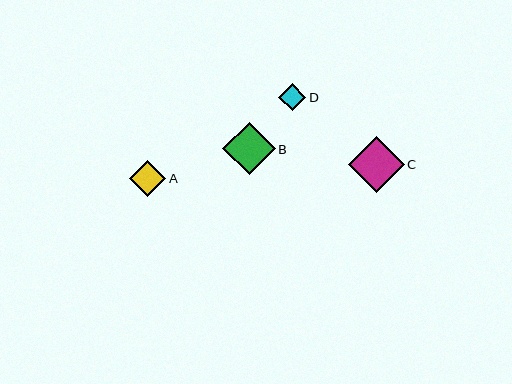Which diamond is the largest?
Diamond C is the largest with a size of approximately 56 pixels.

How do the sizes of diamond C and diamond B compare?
Diamond C and diamond B are approximately the same size.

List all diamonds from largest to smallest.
From largest to smallest: C, B, A, D.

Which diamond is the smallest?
Diamond D is the smallest with a size of approximately 27 pixels.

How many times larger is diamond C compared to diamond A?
Diamond C is approximately 1.5 times the size of diamond A.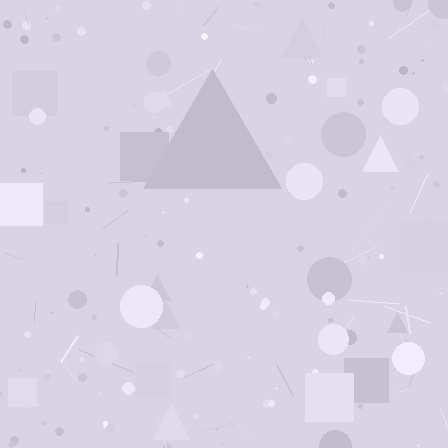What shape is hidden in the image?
A triangle is hidden in the image.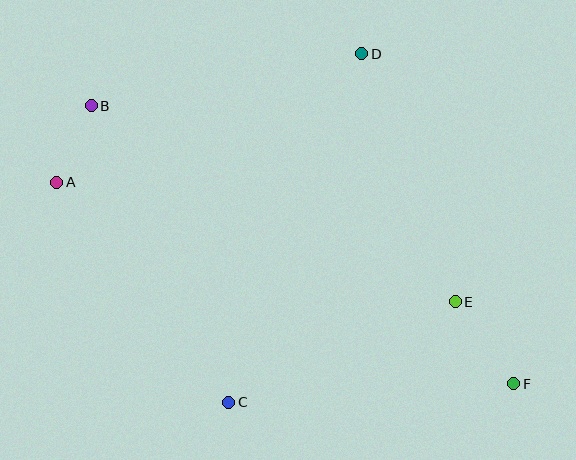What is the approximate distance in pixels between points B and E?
The distance between B and E is approximately 413 pixels.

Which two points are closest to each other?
Points A and B are closest to each other.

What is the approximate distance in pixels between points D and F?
The distance between D and F is approximately 363 pixels.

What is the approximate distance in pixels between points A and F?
The distance between A and F is approximately 499 pixels.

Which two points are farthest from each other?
Points B and F are farthest from each other.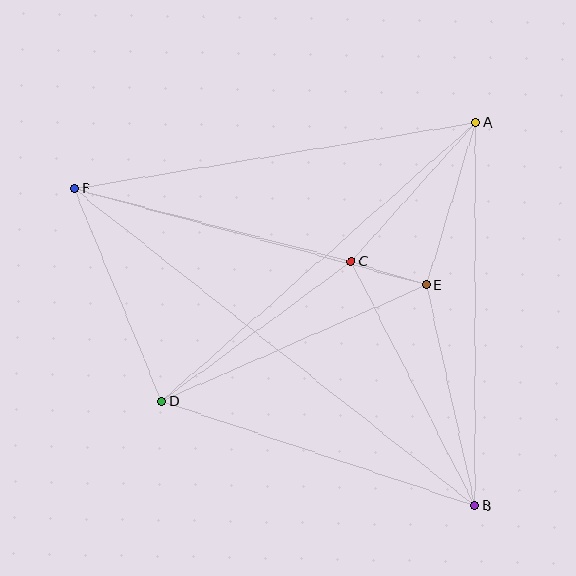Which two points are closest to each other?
Points C and E are closest to each other.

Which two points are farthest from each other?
Points B and F are farthest from each other.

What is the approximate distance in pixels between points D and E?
The distance between D and E is approximately 289 pixels.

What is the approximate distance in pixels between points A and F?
The distance between A and F is approximately 407 pixels.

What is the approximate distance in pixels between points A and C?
The distance between A and C is approximately 186 pixels.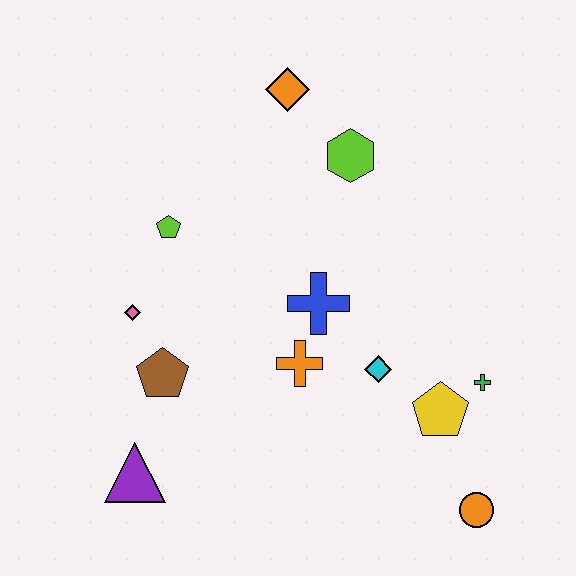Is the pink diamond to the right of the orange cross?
No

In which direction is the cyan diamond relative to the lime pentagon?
The cyan diamond is to the right of the lime pentagon.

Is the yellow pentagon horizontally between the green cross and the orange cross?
Yes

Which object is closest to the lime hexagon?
The orange diamond is closest to the lime hexagon.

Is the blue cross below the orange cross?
No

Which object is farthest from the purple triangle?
The orange diamond is farthest from the purple triangle.